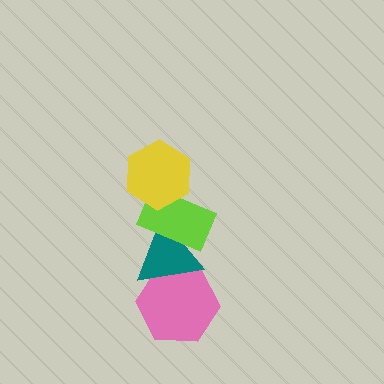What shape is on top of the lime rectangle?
The yellow hexagon is on top of the lime rectangle.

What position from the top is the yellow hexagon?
The yellow hexagon is 1st from the top.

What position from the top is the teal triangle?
The teal triangle is 3rd from the top.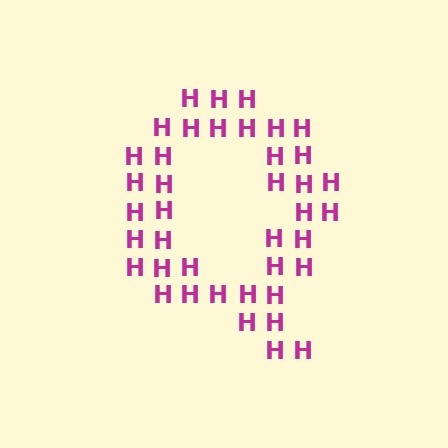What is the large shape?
The large shape is the letter Q.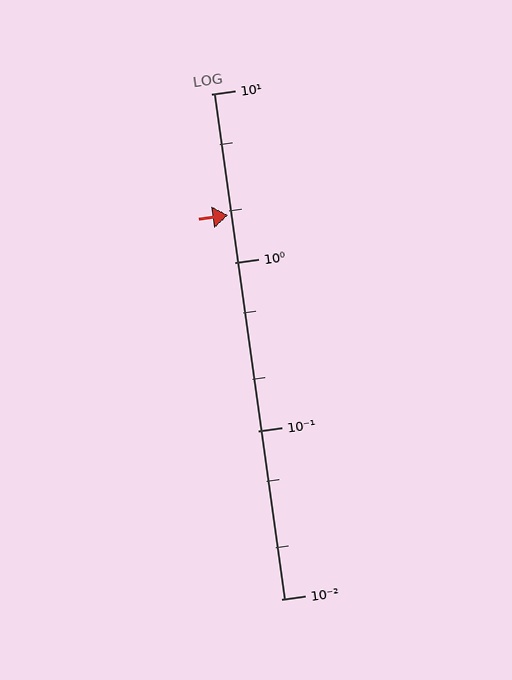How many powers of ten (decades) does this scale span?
The scale spans 3 decades, from 0.01 to 10.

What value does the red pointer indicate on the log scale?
The pointer indicates approximately 1.9.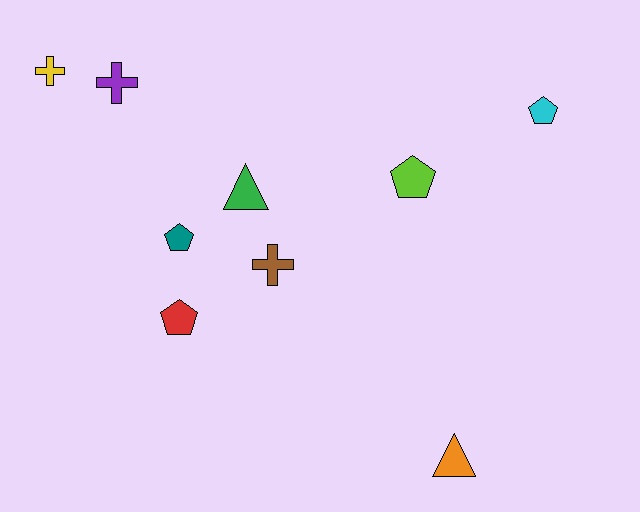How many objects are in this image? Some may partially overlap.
There are 9 objects.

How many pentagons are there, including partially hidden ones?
There are 4 pentagons.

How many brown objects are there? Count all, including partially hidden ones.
There is 1 brown object.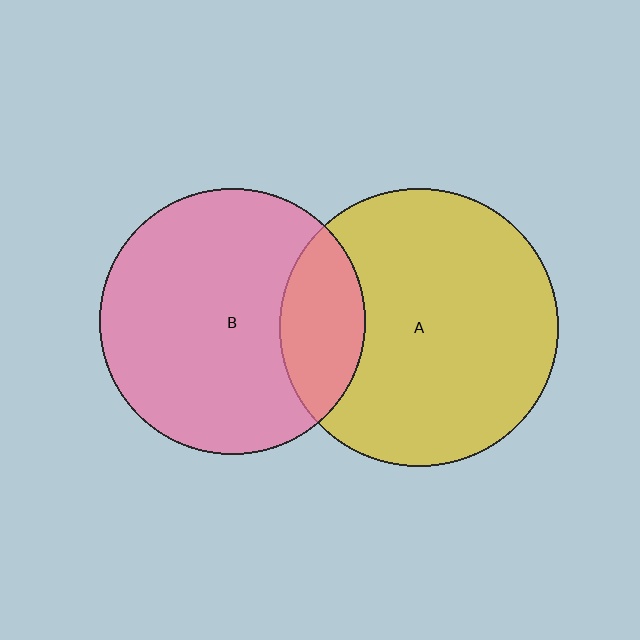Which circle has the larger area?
Circle A (yellow).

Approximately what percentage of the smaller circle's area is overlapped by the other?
Approximately 20%.